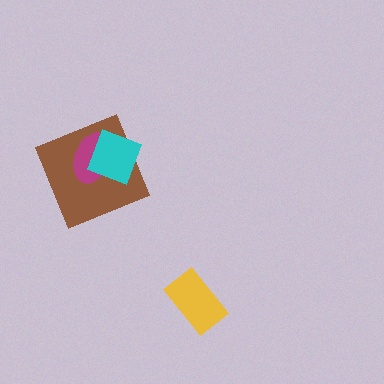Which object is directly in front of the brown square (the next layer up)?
The magenta ellipse is directly in front of the brown square.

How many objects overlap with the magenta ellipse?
2 objects overlap with the magenta ellipse.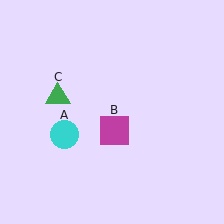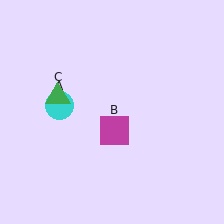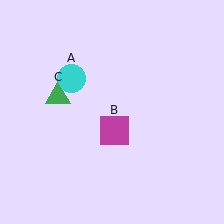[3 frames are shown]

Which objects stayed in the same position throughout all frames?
Magenta square (object B) and green triangle (object C) remained stationary.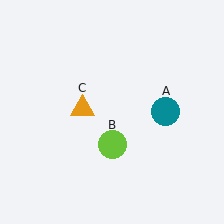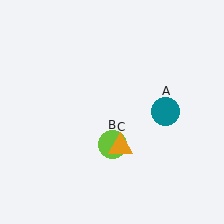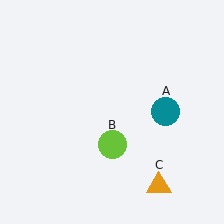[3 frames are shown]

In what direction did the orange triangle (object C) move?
The orange triangle (object C) moved down and to the right.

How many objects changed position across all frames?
1 object changed position: orange triangle (object C).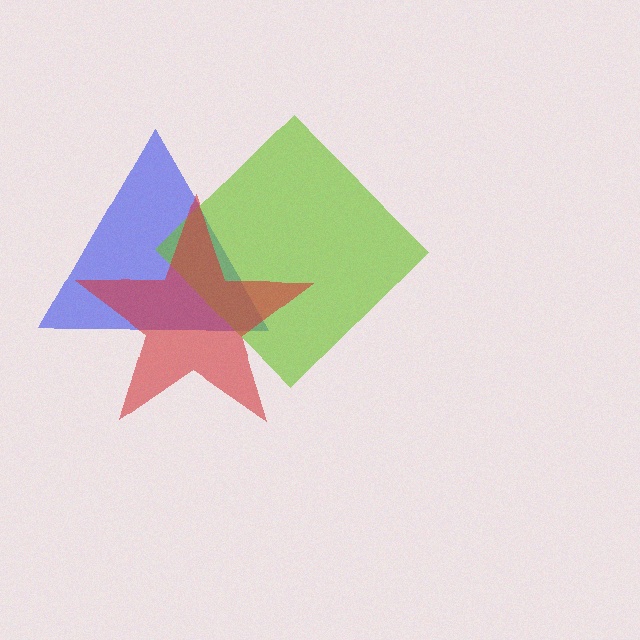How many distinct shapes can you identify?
There are 3 distinct shapes: a blue triangle, a lime diamond, a red star.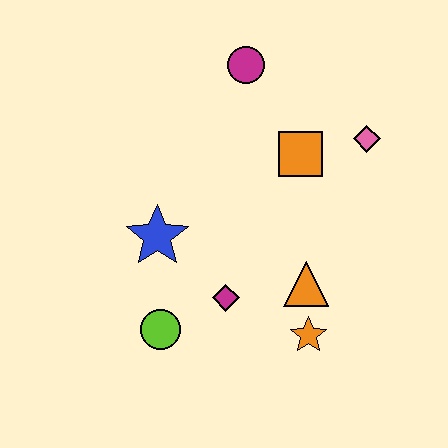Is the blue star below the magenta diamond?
No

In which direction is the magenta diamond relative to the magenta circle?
The magenta diamond is below the magenta circle.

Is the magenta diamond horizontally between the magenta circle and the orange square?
No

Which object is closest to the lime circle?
The magenta diamond is closest to the lime circle.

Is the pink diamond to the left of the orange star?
No